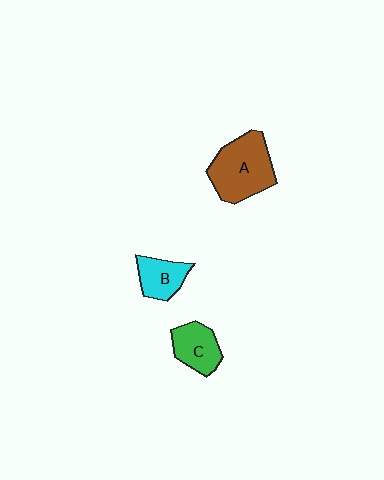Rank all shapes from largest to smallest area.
From largest to smallest: A (brown), C (green), B (cyan).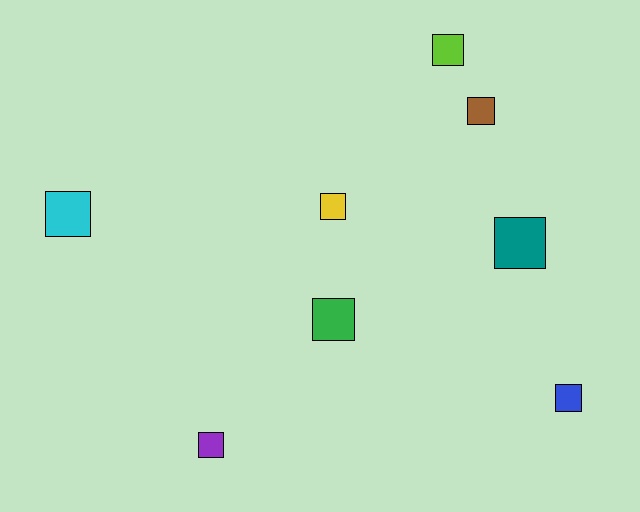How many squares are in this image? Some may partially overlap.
There are 8 squares.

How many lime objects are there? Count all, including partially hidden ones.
There is 1 lime object.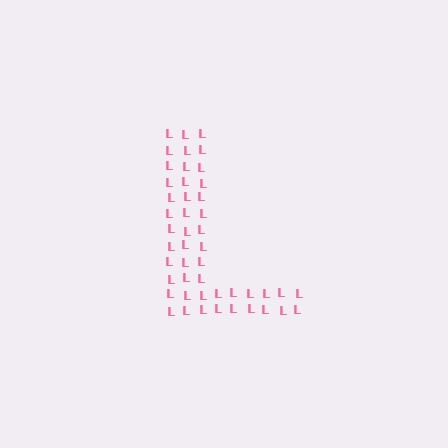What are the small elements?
The small elements are letter L's.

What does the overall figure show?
The overall figure shows the letter L.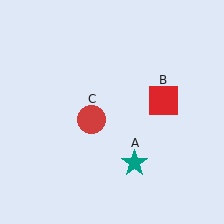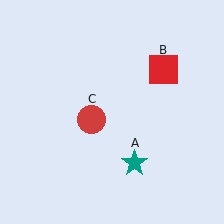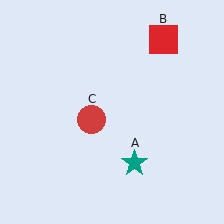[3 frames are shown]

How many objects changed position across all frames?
1 object changed position: red square (object B).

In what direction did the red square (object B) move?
The red square (object B) moved up.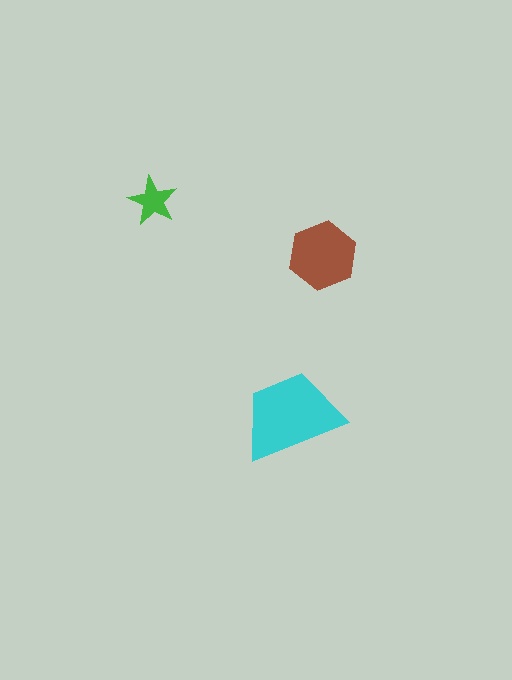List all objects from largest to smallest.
The cyan trapezoid, the brown hexagon, the green star.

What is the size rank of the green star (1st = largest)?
3rd.